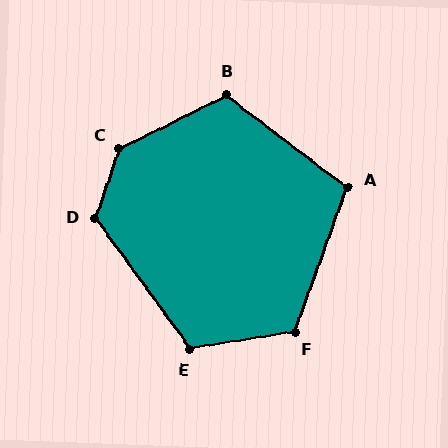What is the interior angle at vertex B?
Approximately 116 degrees (obtuse).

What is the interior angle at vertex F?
Approximately 119 degrees (obtuse).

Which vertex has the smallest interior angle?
A, at approximately 107 degrees.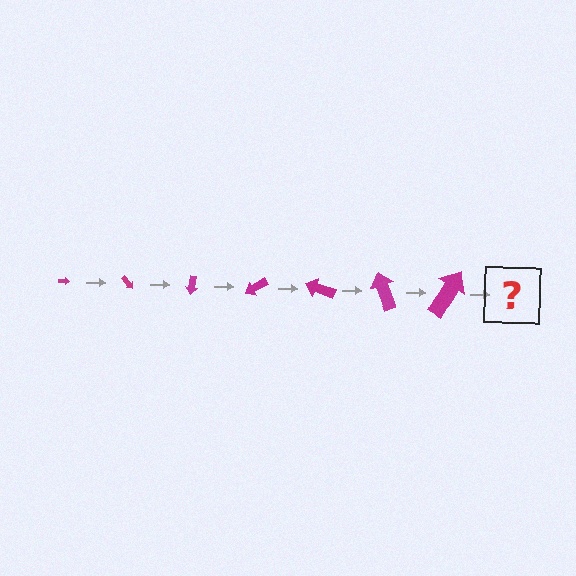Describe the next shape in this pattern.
It should be an arrow, larger than the previous one and rotated 350 degrees from the start.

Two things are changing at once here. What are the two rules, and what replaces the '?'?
The two rules are that the arrow grows larger each step and it rotates 50 degrees each step. The '?' should be an arrow, larger than the previous one and rotated 350 degrees from the start.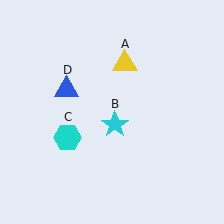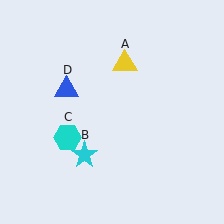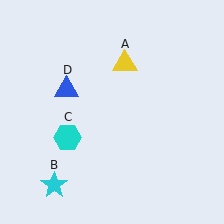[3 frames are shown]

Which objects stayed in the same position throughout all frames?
Yellow triangle (object A) and cyan hexagon (object C) and blue triangle (object D) remained stationary.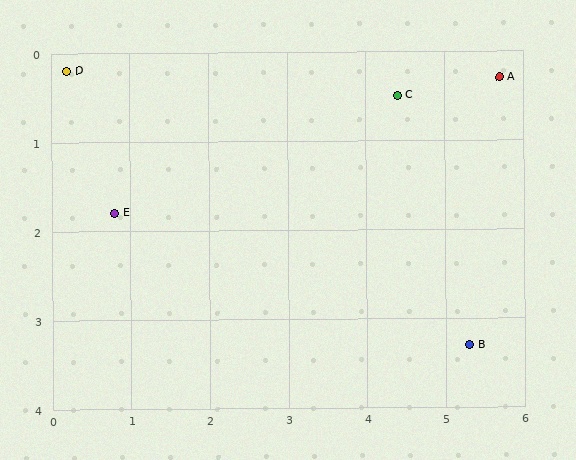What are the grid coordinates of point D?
Point D is at approximately (0.2, 0.2).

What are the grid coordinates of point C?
Point C is at approximately (4.4, 0.5).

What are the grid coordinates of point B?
Point B is at approximately (5.3, 3.3).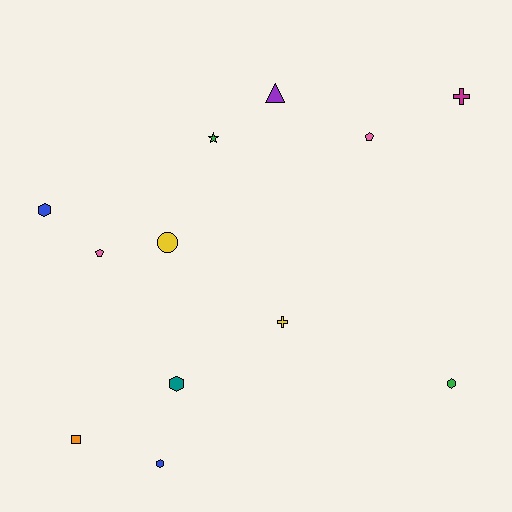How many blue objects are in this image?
There are 2 blue objects.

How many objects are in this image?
There are 12 objects.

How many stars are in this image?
There is 1 star.